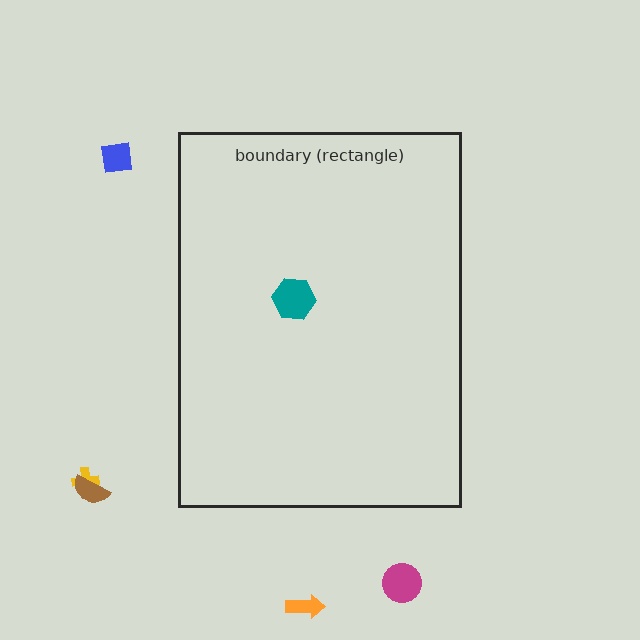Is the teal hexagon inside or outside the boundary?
Inside.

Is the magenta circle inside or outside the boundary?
Outside.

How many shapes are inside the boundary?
1 inside, 5 outside.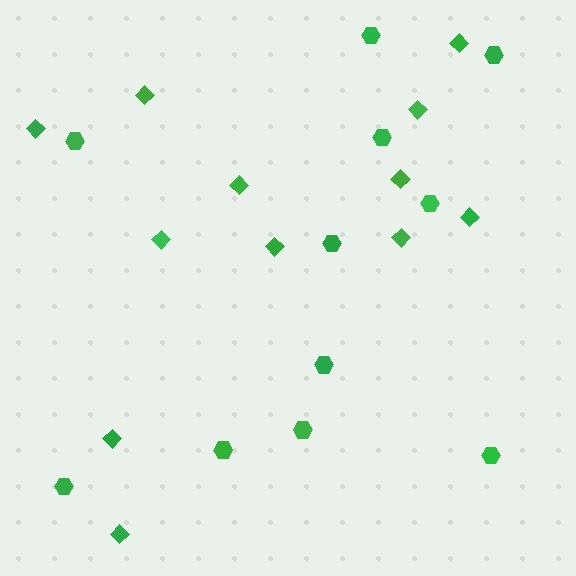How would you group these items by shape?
There are 2 groups: one group of hexagons (11) and one group of diamonds (12).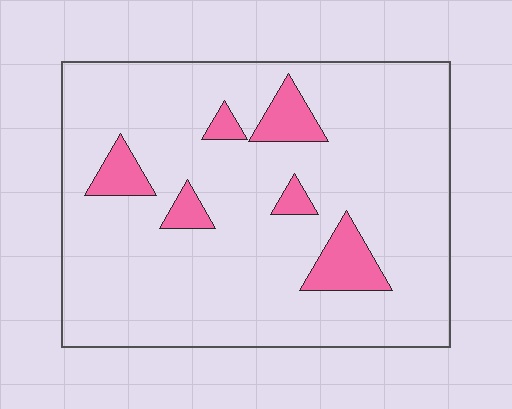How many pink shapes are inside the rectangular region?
6.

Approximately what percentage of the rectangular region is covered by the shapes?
Approximately 10%.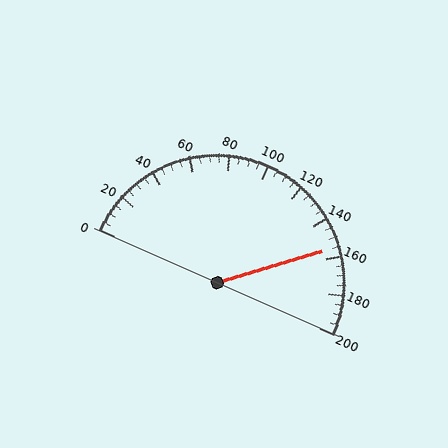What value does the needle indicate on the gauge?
The needle indicates approximately 155.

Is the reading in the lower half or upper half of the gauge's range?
The reading is in the upper half of the range (0 to 200).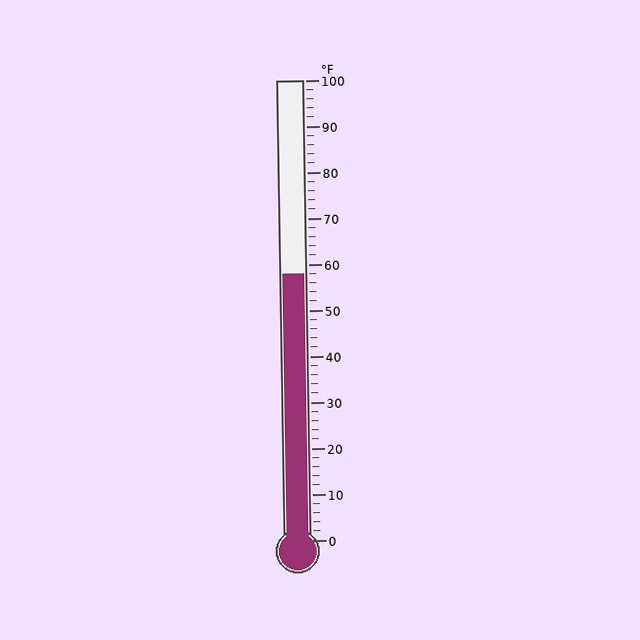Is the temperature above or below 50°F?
The temperature is above 50°F.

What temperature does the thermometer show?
The thermometer shows approximately 58°F.